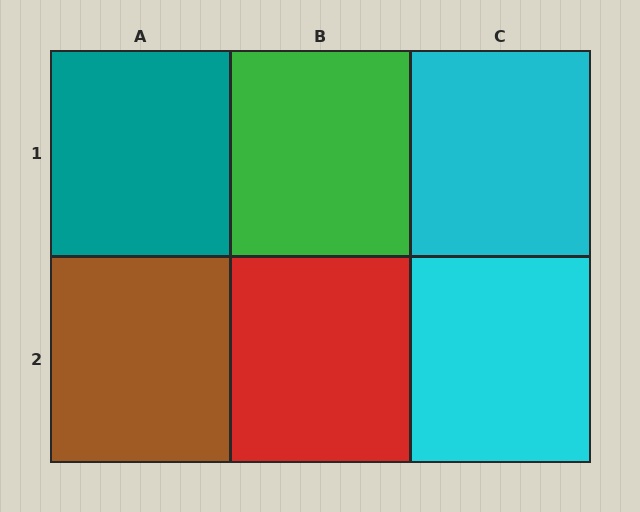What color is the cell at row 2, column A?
Brown.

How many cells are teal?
1 cell is teal.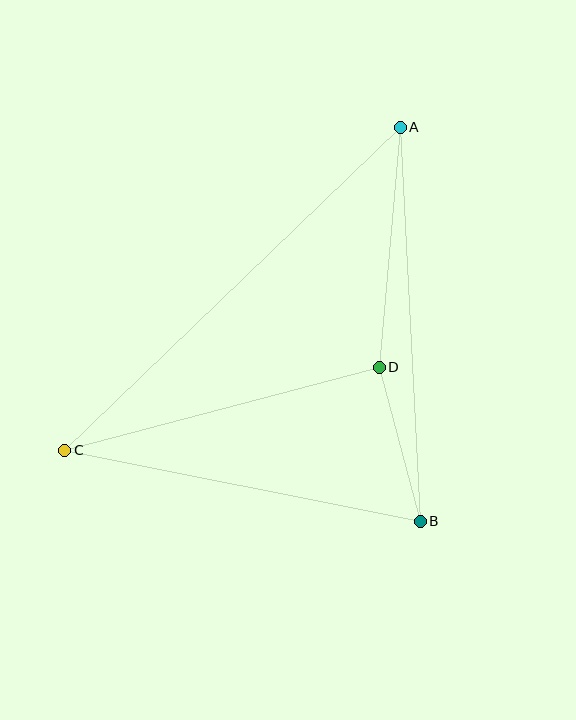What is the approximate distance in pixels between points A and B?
The distance between A and B is approximately 395 pixels.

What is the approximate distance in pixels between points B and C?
The distance between B and C is approximately 363 pixels.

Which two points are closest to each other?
Points B and D are closest to each other.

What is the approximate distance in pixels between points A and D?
The distance between A and D is approximately 241 pixels.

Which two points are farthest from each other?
Points A and C are farthest from each other.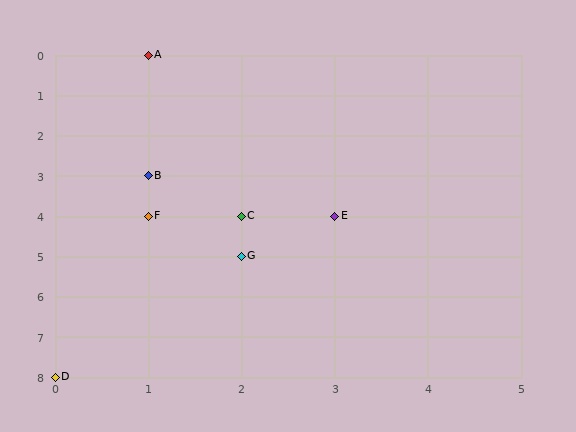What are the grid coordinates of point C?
Point C is at grid coordinates (2, 4).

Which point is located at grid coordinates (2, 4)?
Point C is at (2, 4).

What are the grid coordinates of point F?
Point F is at grid coordinates (1, 4).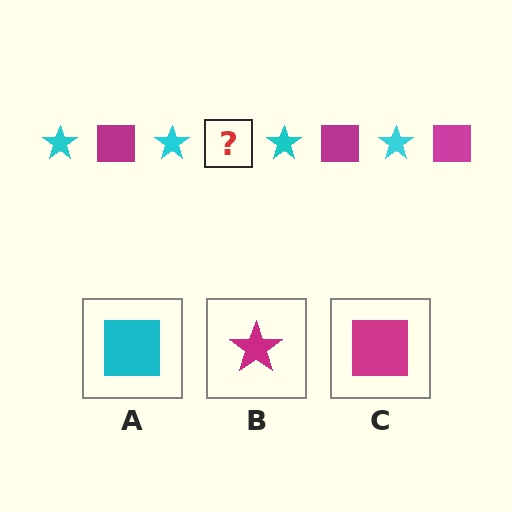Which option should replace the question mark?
Option C.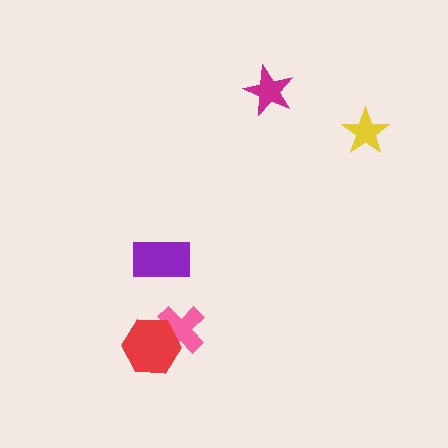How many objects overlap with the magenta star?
0 objects overlap with the magenta star.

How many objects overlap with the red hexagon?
1 object overlaps with the red hexagon.